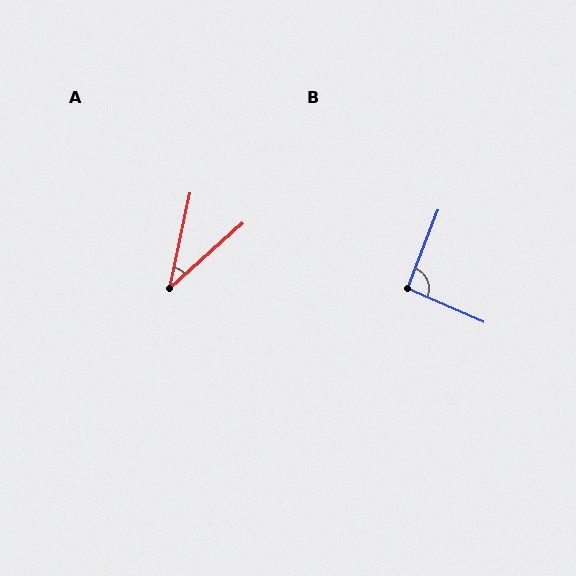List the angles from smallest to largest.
A (36°), B (93°).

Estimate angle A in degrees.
Approximately 36 degrees.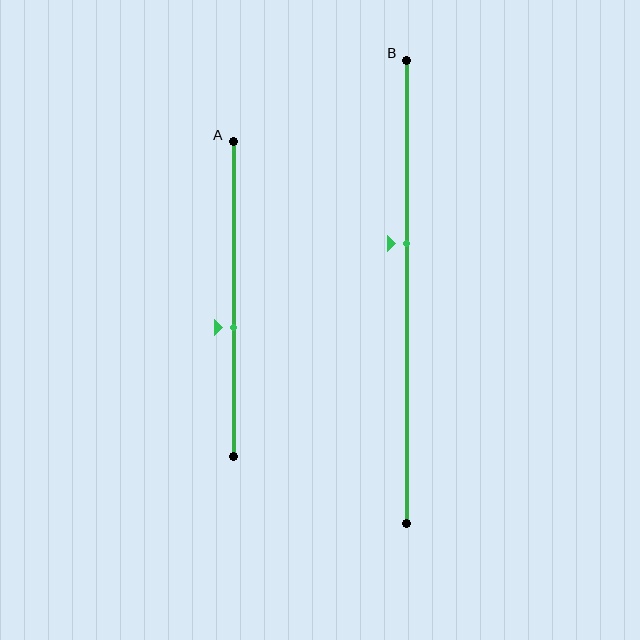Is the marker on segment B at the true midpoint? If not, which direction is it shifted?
No, the marker on segment B is shifted upward by about 10% of the segment length.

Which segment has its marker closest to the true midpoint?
Segment A has its marker closest to the true midpoint.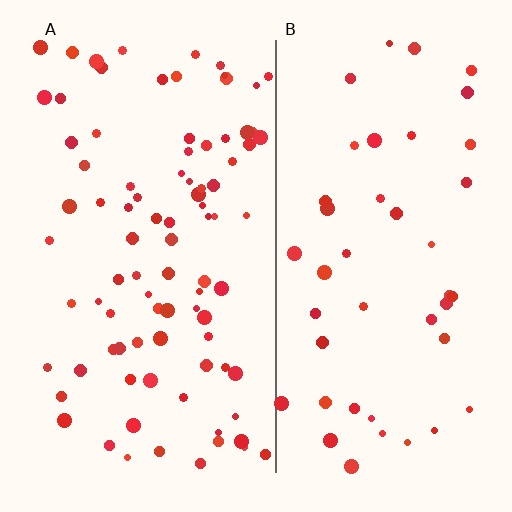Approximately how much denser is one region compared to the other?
Approximately 2.0× — region A over region B.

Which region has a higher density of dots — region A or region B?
A (the left).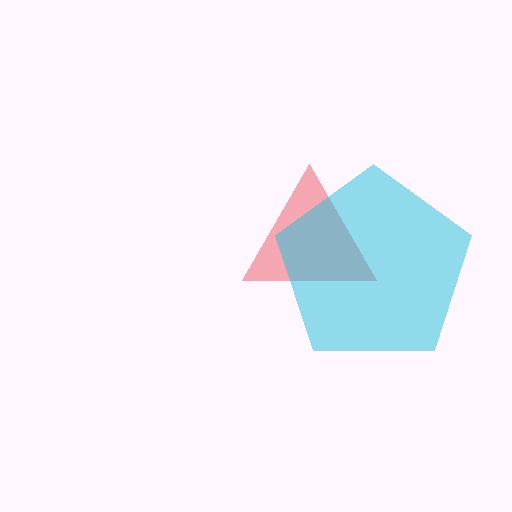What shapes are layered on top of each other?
The layered shapes are: a red triangle, a cyan pentagon.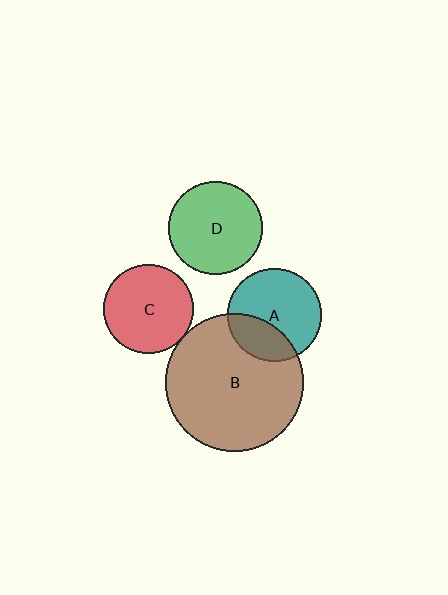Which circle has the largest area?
Circle B (brown).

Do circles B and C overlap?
Yes.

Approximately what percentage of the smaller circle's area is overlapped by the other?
Approximately 5%.